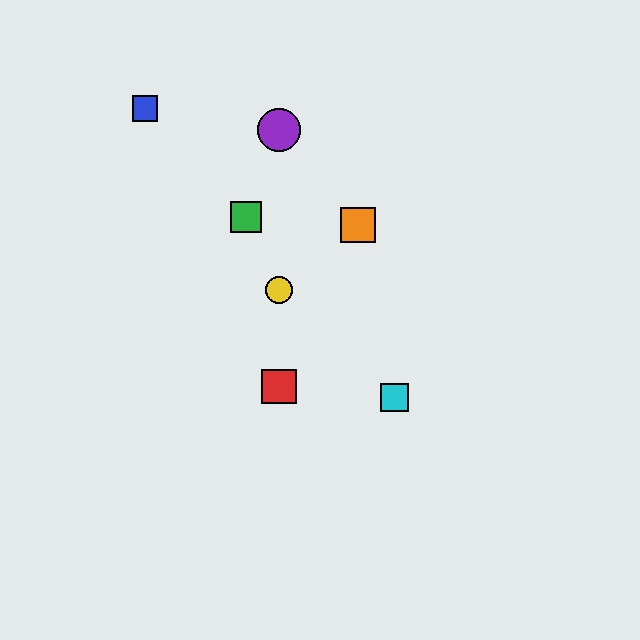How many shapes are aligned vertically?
3 shapes (the red square, the yellow circle, the purple circle) are aligned vertically.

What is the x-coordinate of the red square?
The red square is at x≈279.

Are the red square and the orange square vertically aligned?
No, the red square is at x≈279 and the orange square is at x≈358.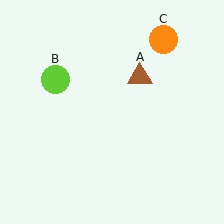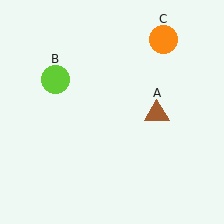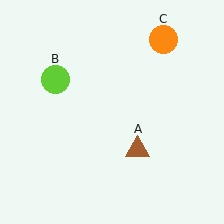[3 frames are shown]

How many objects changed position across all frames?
1 object changed position: brown triangle (object A).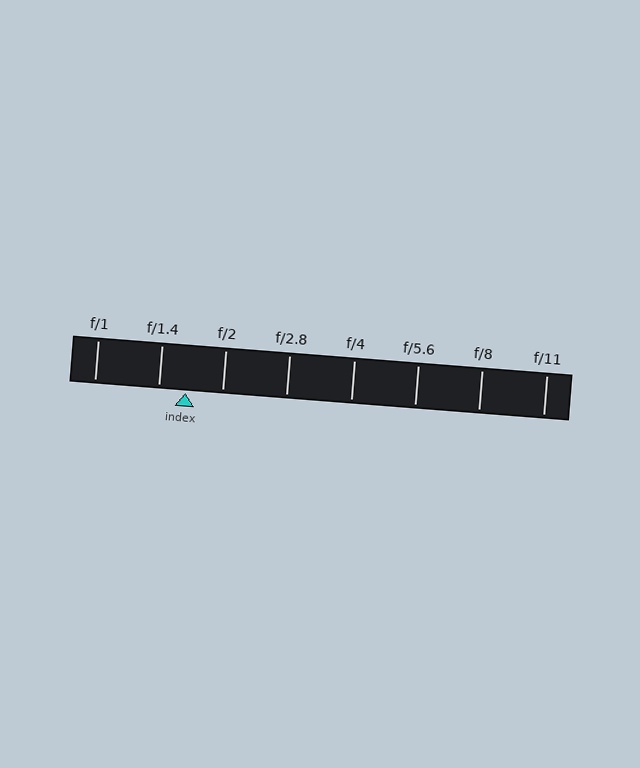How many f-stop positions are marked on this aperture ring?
There are 8 f-stop positions marked.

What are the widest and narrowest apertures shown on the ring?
The widest aperture shown is f/1 and the narrowest is f/11.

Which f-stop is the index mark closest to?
The index mark is closest to f/1.4.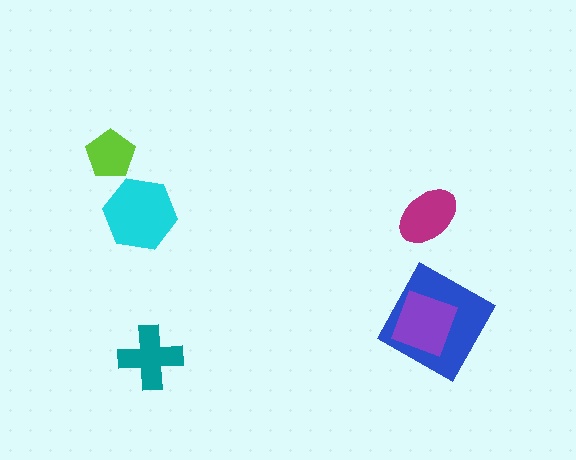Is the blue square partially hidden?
Yes, it is partially covered by another shape.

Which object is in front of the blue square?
The purple square is in front of the blue square.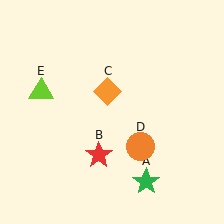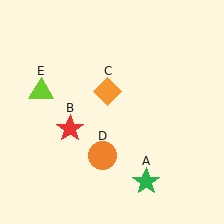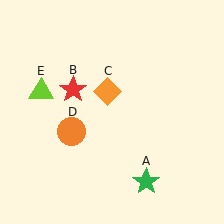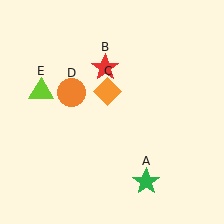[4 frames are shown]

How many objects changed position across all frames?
2 objects changed position: red star (object B), orange circle (object D).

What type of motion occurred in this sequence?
The red star (object B), orange circle (object D) rotated clockwise around the center of the scene.